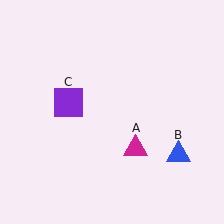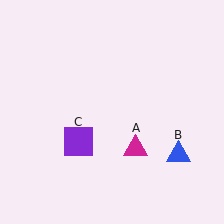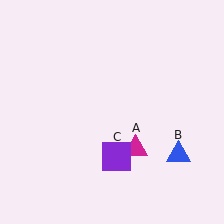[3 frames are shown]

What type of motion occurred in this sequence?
The purple square (object C) rotated counterclockwise around the center of the scene.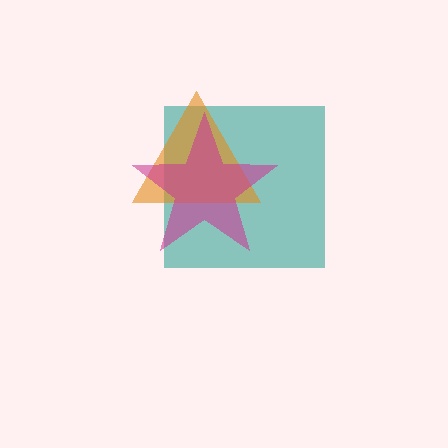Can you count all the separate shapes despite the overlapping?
Yes, there are 3 separate shapes.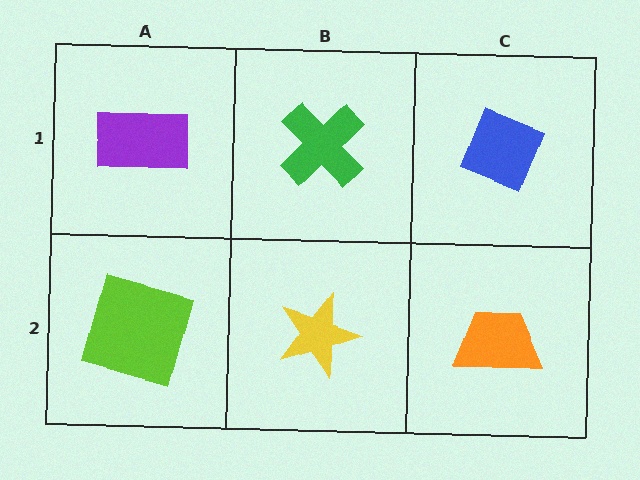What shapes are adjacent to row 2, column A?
A purple rectangle (row 1, column A), a yellow star (row 2, column B).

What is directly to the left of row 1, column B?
A purple rectangle.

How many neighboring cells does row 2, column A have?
2.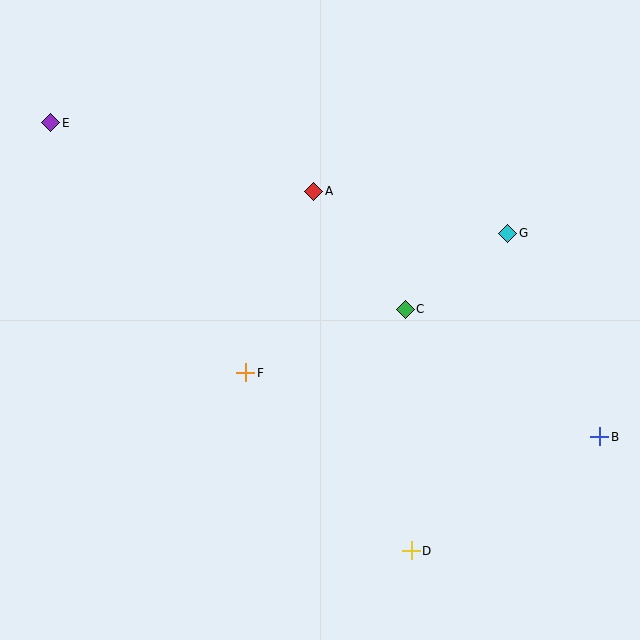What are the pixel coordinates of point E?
Point E is at (51, 123).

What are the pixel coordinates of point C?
Point C is at (405, 309).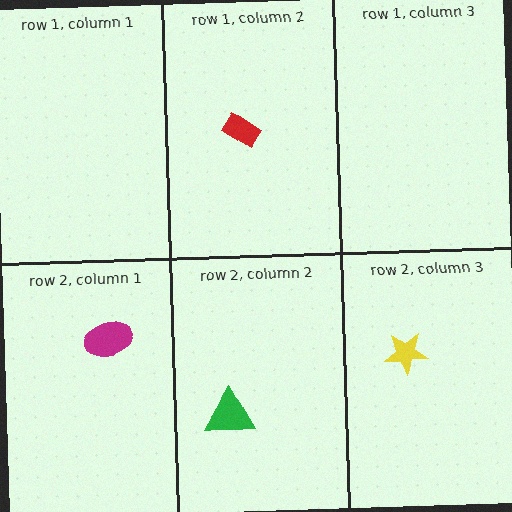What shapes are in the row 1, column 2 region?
The red rectangle.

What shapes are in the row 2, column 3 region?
The yellow star.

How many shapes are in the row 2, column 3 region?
1.